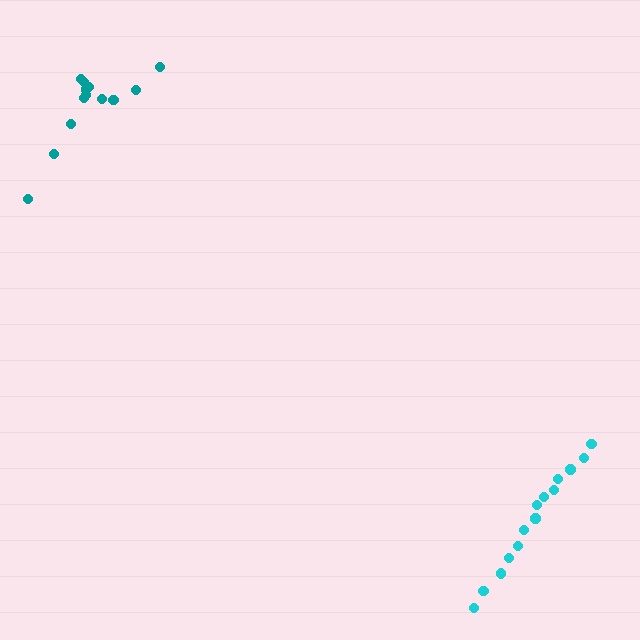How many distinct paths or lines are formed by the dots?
There are 2 distinct paths.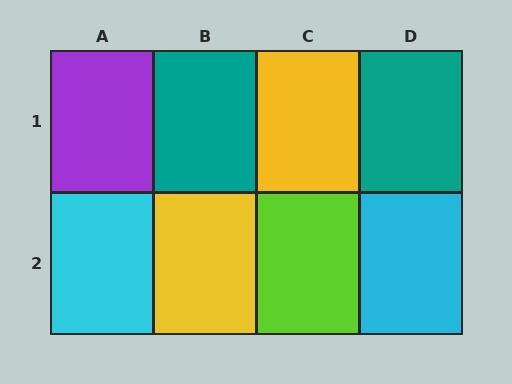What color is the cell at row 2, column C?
Lime.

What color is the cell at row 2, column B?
Yellow.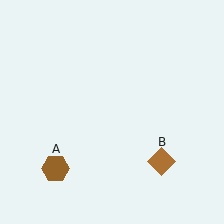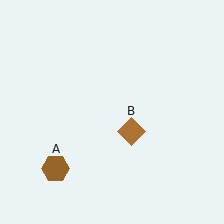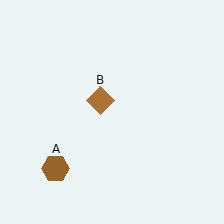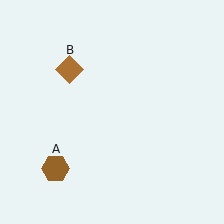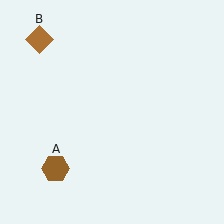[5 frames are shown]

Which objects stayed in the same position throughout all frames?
Brown hexagon (object A) remained stationary.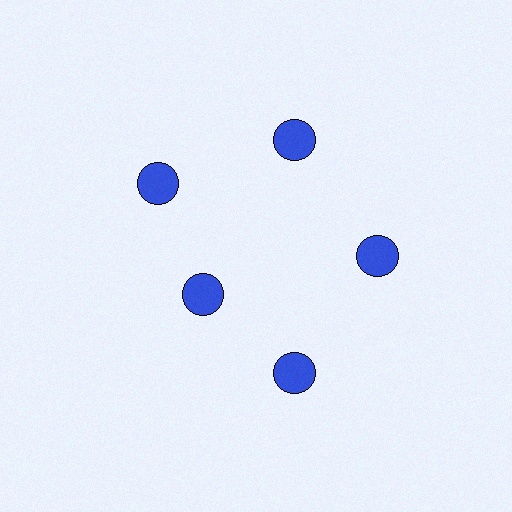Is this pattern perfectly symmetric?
No. The 5 blue circles are arranged in a ring, but one element near the 8 o'clock position is pulled inward toward the center, breaking the 5-fold rotational symmetry.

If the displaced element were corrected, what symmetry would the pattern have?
It would have 5-fold rotational symmetry — the pattern would map onto itself every 72 degrees.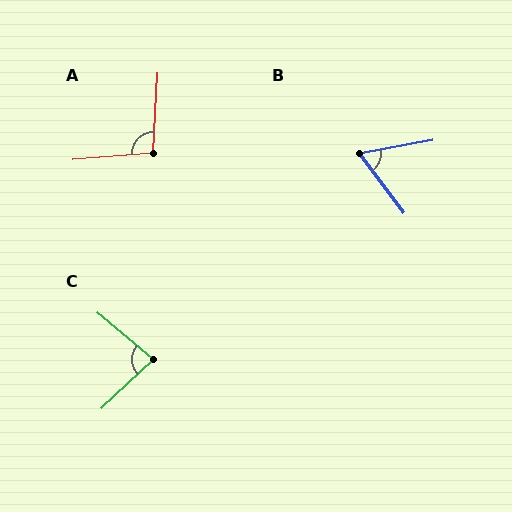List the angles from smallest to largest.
B (64°), C (83°), A (98°).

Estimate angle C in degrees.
Approximately 83 degrees.